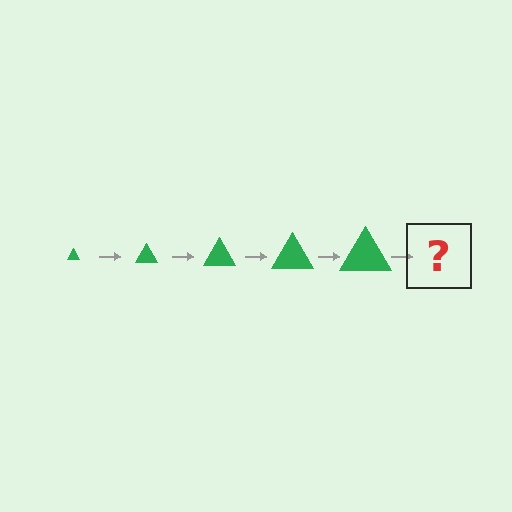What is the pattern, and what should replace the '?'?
The pattern is that the triangle gets progressively larger each step. The '?' should be a green triangle, larger than the previous one.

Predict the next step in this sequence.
The next step is a green triangle, larger than the previous one.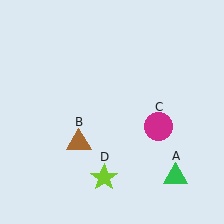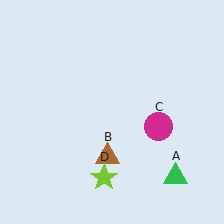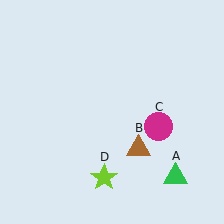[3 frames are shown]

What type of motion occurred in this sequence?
The brown triangle (object B) rotated counterclockwise around the center of the scene.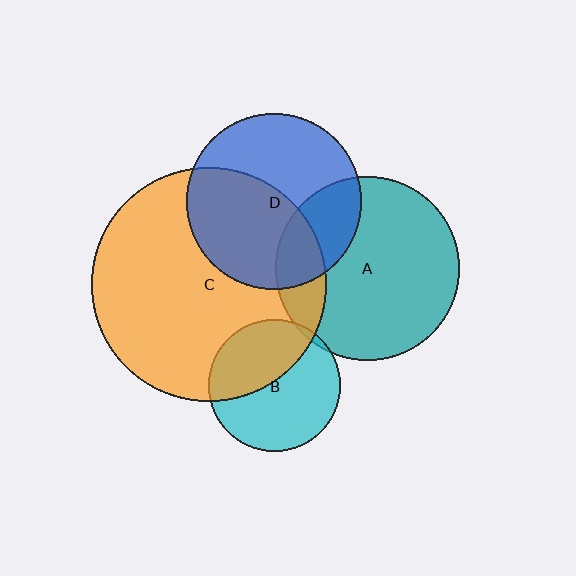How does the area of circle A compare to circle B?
Approximately 2.0 times.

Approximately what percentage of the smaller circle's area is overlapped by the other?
Approximately 50%.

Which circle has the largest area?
Circle C (orange).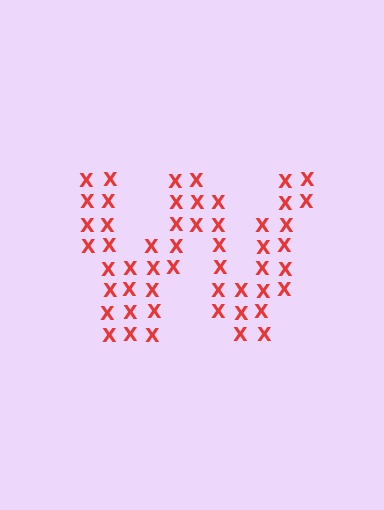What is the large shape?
The large shape is the letter W.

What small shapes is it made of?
It is made of small letter X's.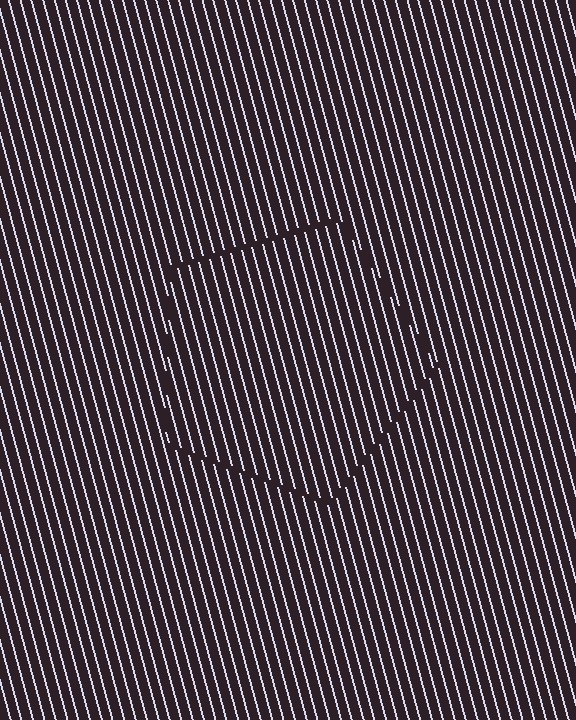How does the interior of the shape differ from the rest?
The interior of the shape contains the same grating, shifted by half a period — the contour is defined by the phase discontinuity where line-ends from the inner and outer gratings abut.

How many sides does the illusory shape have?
5 sides — the line-ends trace a pentagon.